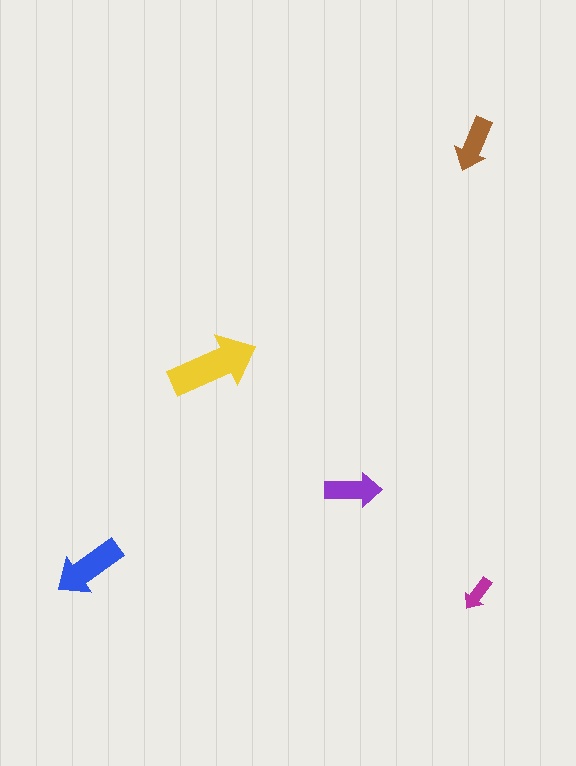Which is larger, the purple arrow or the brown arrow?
The purple one.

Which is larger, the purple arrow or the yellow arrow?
The yellow one.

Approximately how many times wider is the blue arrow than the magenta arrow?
About 2 times wider.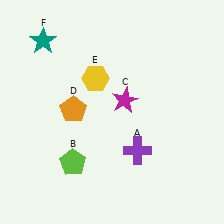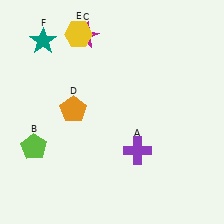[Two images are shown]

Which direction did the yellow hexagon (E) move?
The yellow hexagon (E) moved up.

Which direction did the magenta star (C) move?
The magenta star (C) moved up.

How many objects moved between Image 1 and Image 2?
3 objects moved between the two images.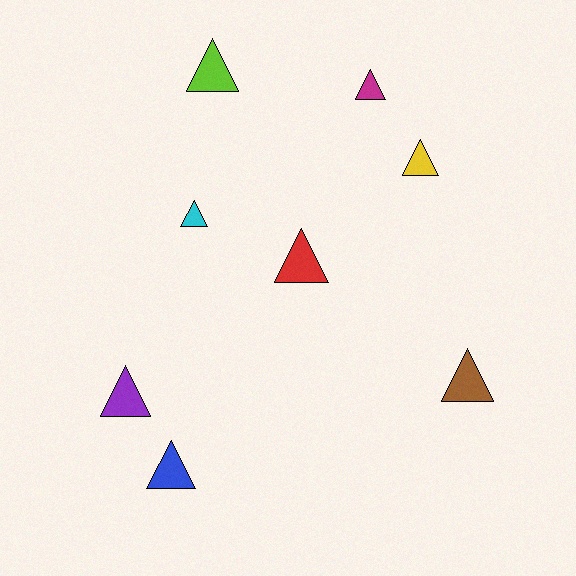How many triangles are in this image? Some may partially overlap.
There are 8 triangles.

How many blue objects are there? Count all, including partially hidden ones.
There is 1 blue object.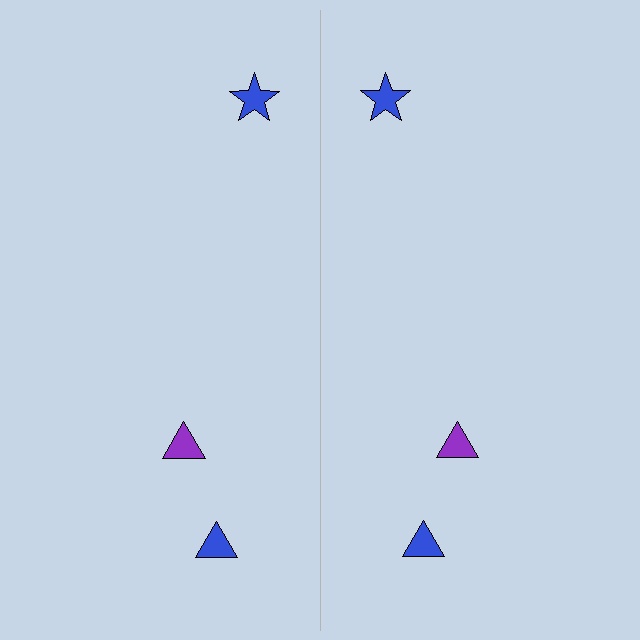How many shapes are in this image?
There are 6 shapes in this image.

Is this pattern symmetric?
Yes, this pattern has bilateral (reflection) symmetry.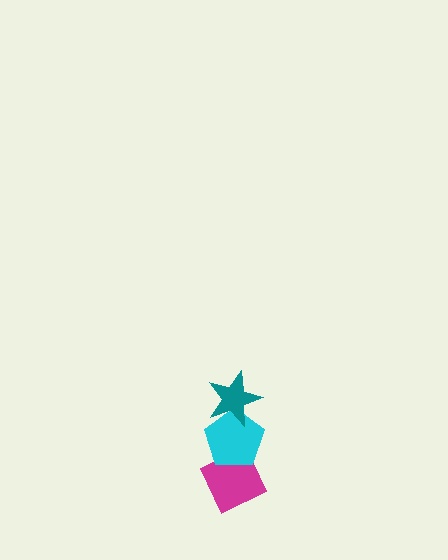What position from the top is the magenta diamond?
The magenta diamond is 3rd from the top.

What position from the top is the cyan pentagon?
The cyan pentagon is 2nd from the top.